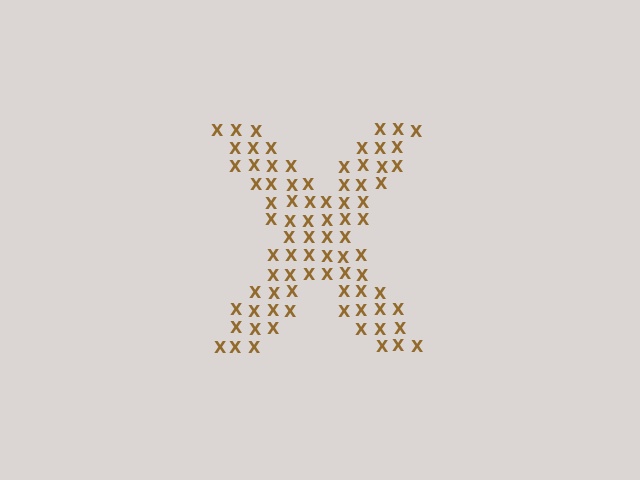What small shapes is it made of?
It is made of small letter X's.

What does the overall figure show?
The overall figure shows the letter X.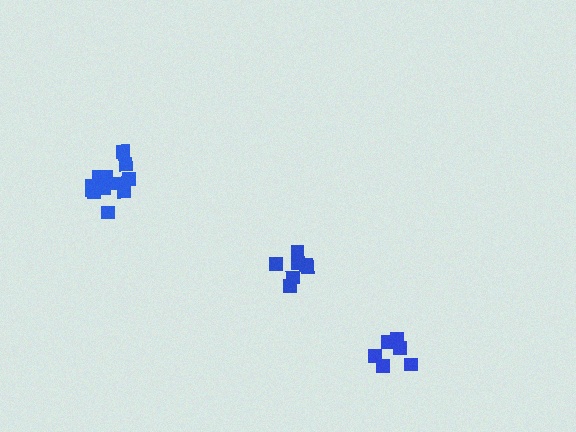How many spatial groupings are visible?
There are 3 spatial groupings.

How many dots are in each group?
Group 1: 7 dots, Group 2: 12 dots, Group 3: 7 dots (26 total).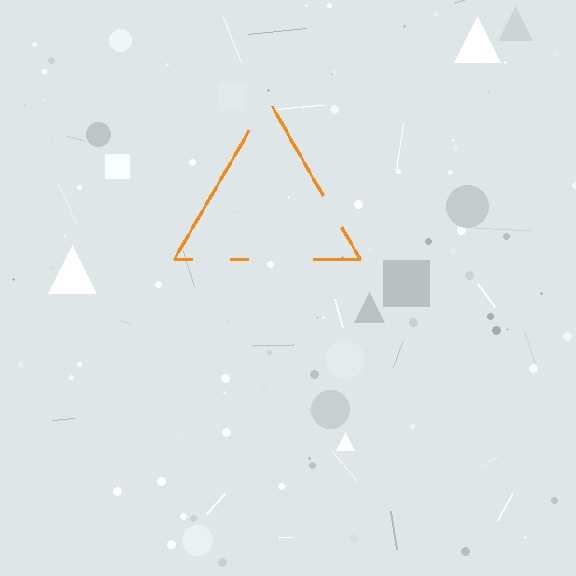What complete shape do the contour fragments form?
The contour fragments form a triangle.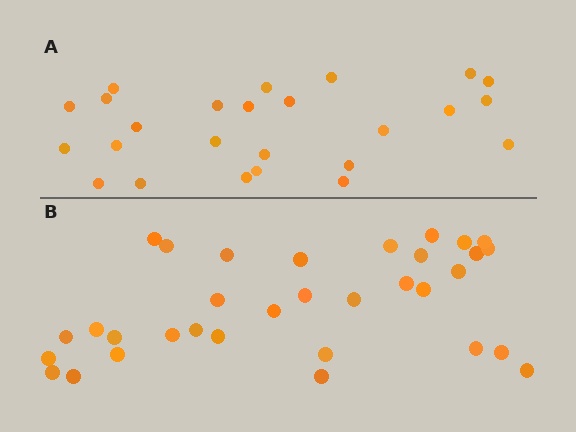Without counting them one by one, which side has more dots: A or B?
Region B (the bottom region) has more dots.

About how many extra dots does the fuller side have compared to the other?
Region B has roughly 8 or so more dots than region A.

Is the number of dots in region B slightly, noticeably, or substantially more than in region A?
Region B has noticeably more, but not dramatically so. The ratio is roughly 1.3 to 1.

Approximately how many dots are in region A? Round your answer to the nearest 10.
About 20 dots. (The exact count is 25, which rounds to 20.)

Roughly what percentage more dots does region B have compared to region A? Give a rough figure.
About 30% more.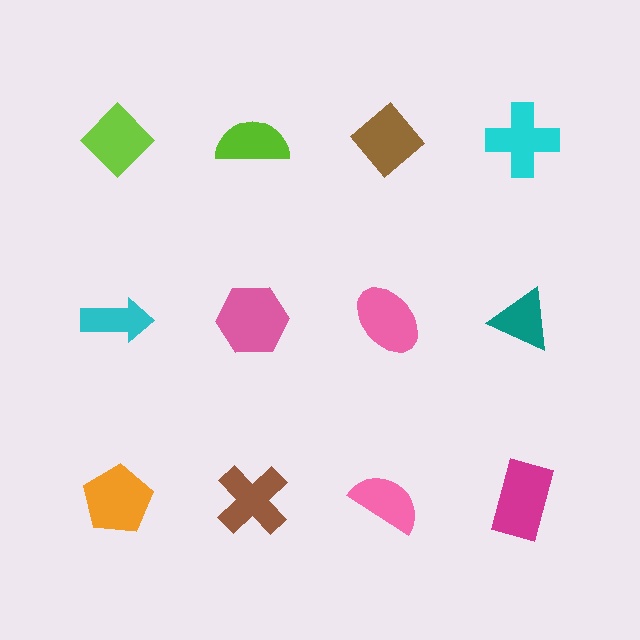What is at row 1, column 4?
A cyan cross.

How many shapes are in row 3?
4 shapes.